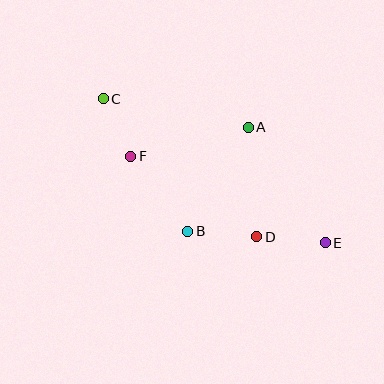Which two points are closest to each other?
Points C and F are closest to each other.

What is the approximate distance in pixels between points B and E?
The distance between B and E is approximately 138 pixels.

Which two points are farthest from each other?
Points C and E are farthest from each other.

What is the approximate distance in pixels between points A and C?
The distance between A and C is approximately 148 pixels.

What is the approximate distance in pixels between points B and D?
The distance between B and D is approximately 69 pixels.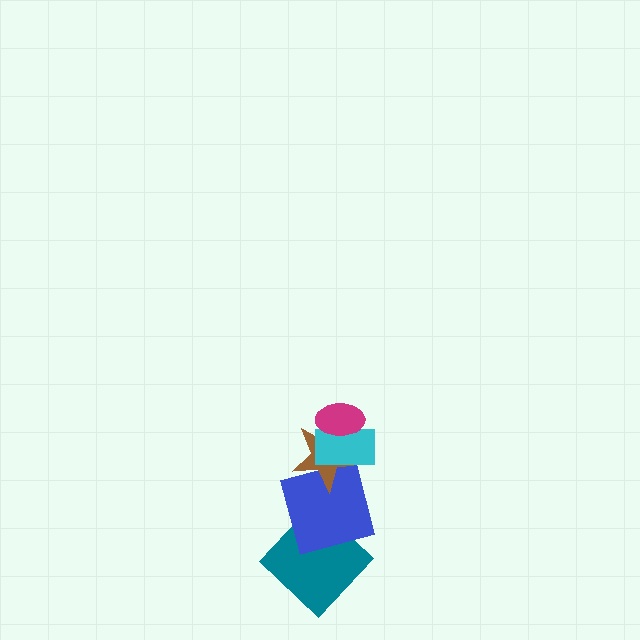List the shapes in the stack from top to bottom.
From top to bottom: the magenta ellipse, the cyan rectangle, the brown star, the blue square, the teal diamond.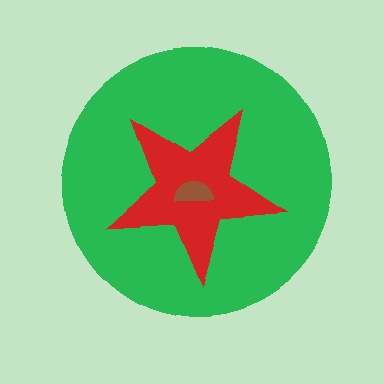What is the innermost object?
The brown semicircle.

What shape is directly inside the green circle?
The red star.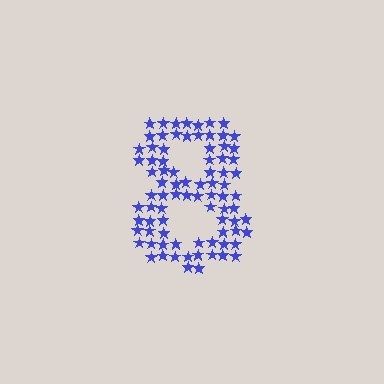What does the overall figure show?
The overall figure shows the digit 8.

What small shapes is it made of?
It is made of small stars.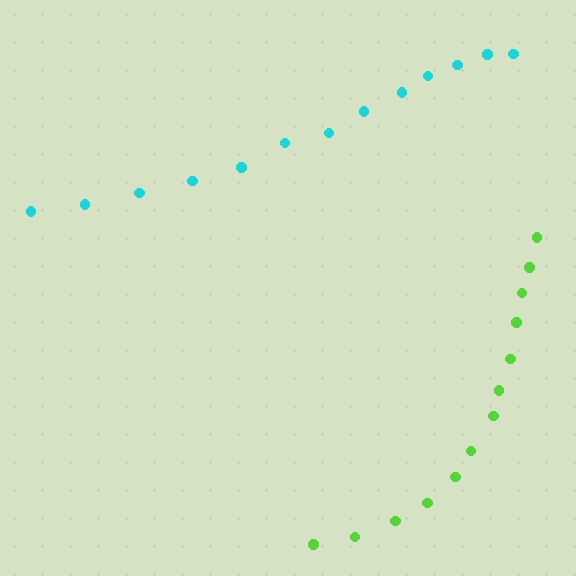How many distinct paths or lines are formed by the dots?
There are 2 distinct paths.